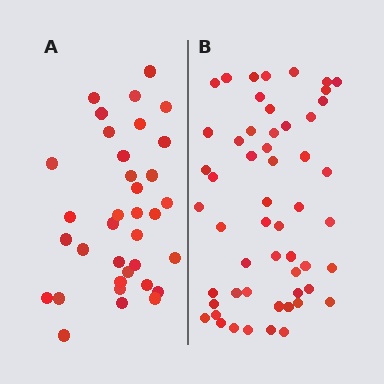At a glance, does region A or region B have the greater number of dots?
Region B (the right region) has more dots.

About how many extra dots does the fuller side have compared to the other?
Region B has approximately 20 more dots than region A.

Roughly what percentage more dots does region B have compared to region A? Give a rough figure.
About 55% more.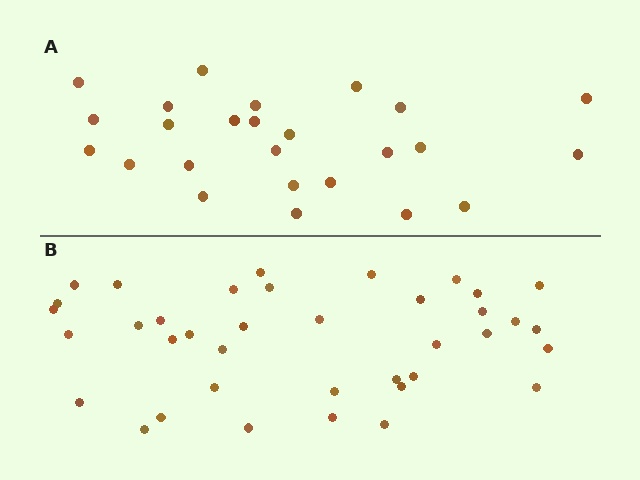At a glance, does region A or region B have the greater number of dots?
Region B (the bottom region) has more dots.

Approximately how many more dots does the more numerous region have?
Region B has approximately 15 more dots than region A.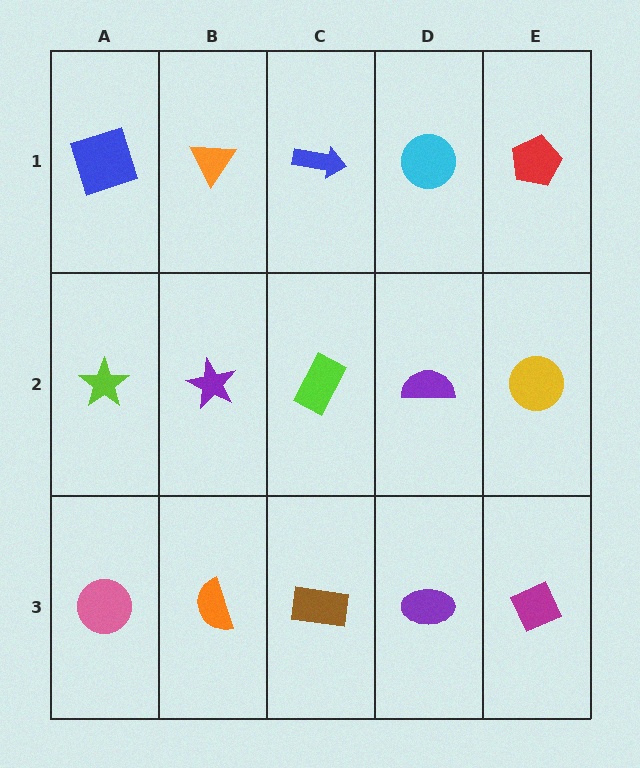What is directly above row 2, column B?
An orange triangle.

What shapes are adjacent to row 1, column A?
A lime star (row 2, column A), an orange triangle (row 1, column B).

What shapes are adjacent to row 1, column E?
A yellow circle (row 2, column E), a cyan circle (row 1, column D).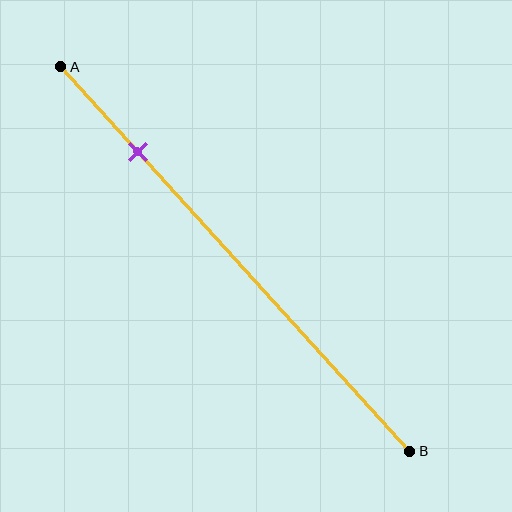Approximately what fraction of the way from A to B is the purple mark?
The purple mark is approximately 20% of the way from A to B.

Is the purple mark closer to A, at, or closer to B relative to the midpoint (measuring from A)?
The purple mark is closer to point A than the midpoint of segment AB.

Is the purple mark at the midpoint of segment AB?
No, the mark is at about 20% from A, not at the 50% midpoint.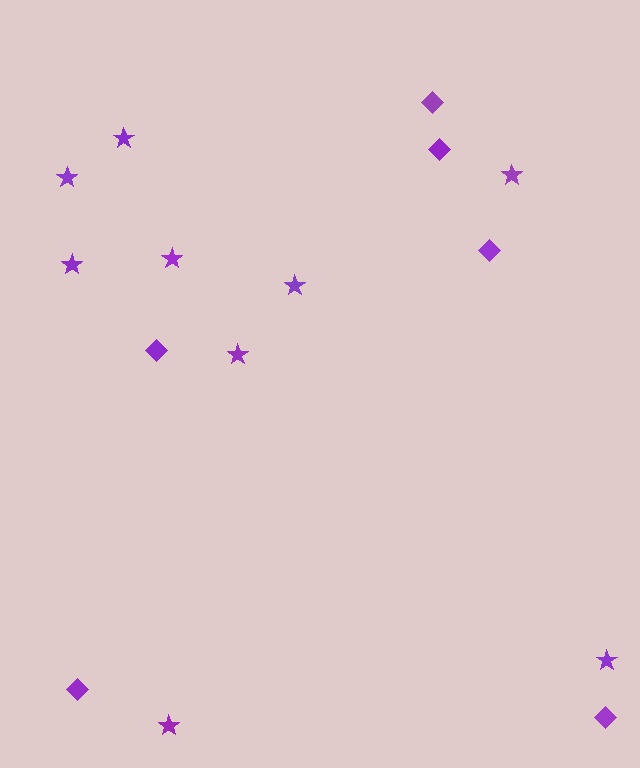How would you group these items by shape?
There are 2 groups: one group of stars (9) and one group of diamonds (6).